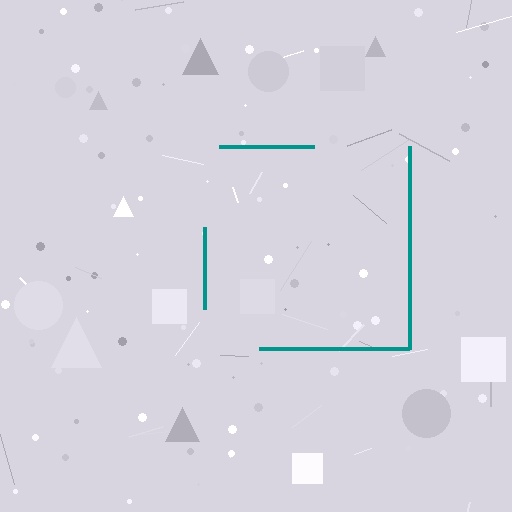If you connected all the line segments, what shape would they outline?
They would outline a square.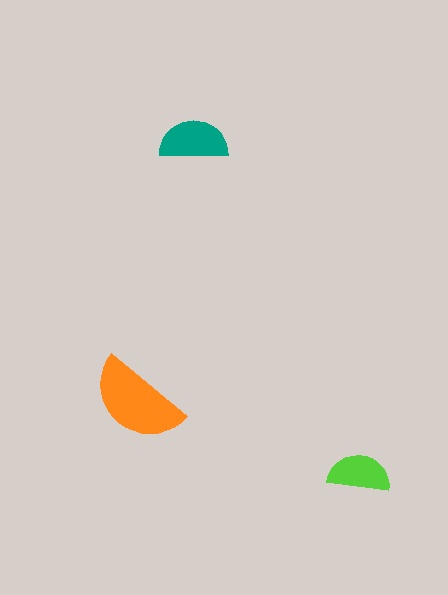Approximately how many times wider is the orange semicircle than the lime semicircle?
About 1.5 times wider.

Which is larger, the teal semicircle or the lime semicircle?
The teal one.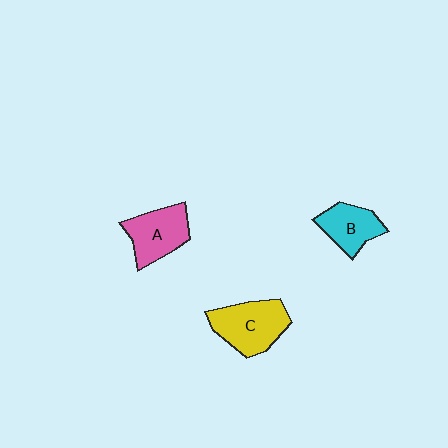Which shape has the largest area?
Shape C (yellow).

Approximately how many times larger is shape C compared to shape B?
Approximately 1.4 times.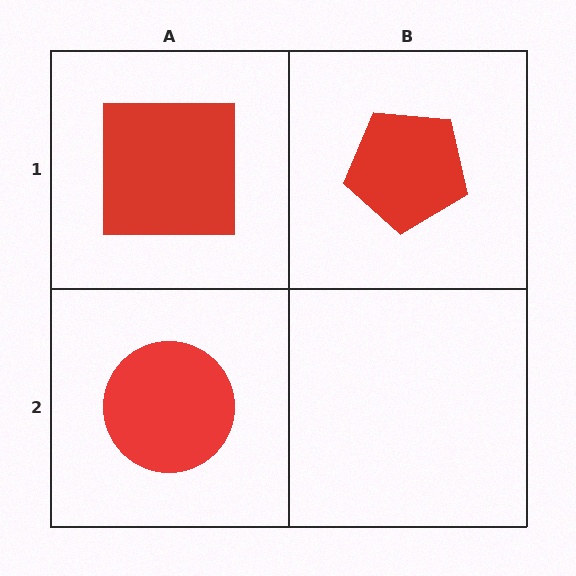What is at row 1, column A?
A red square.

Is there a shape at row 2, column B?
No, that cell is empty.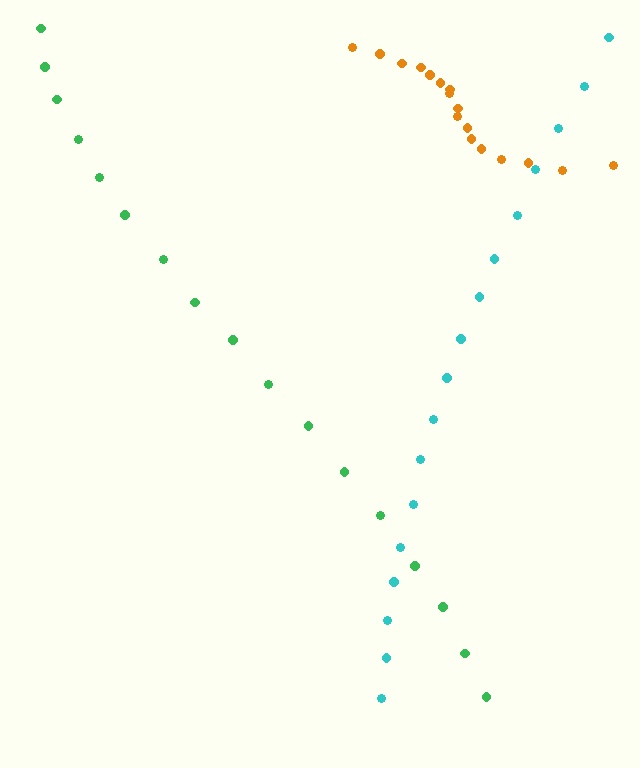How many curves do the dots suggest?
There are 3 distinct paths.